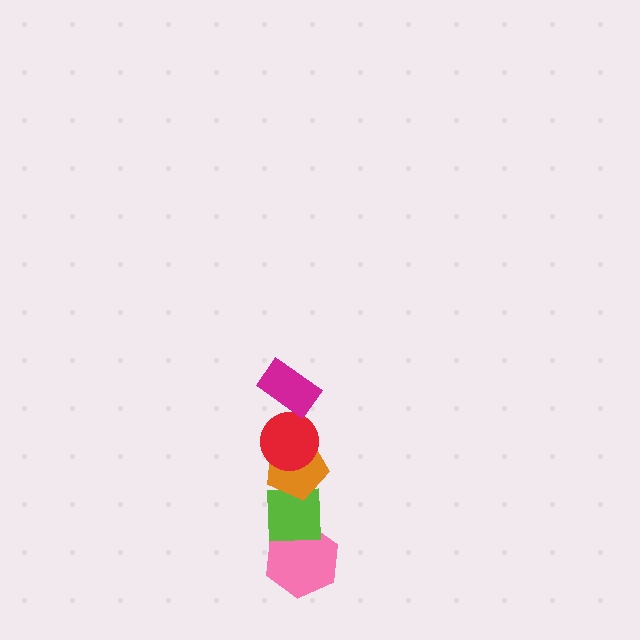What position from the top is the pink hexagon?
The pink hexagon is 5th from the top.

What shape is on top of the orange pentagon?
The red circle is on top of the orange pentagon.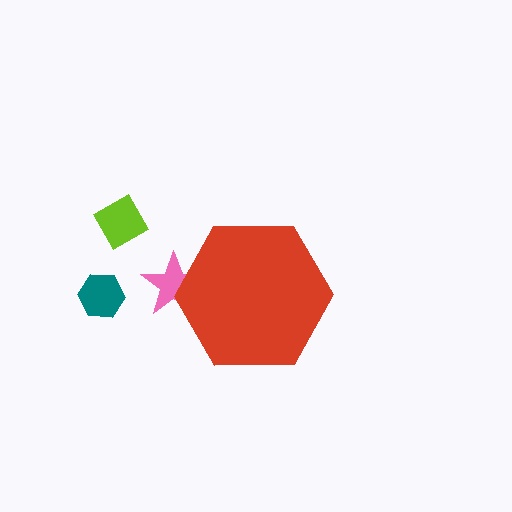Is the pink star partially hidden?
Yes, the pink star is partially hidden behind the red hexagon.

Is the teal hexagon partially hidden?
No, the teal hexagon is fully visible.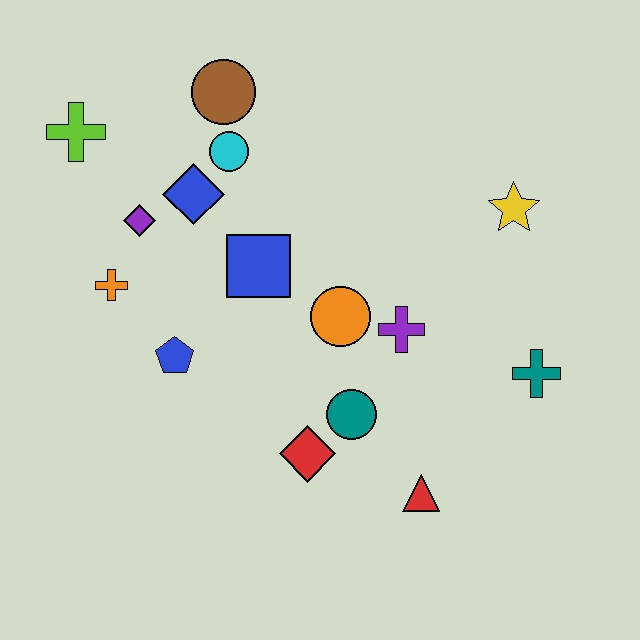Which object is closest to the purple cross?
The orange circle is closest to the purple cross.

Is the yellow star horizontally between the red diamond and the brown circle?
No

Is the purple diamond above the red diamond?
Yes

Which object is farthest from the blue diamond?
The teal cross is farthest from the blue diamond.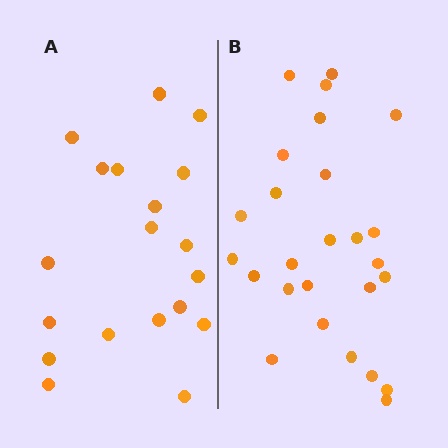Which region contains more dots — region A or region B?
Region B (the right region) has more dots.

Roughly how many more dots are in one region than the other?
Region B has roughly 8 or so more dots than region A.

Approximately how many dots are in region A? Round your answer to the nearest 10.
About 20 dots. (The exact count is 19, which rounds to 20.)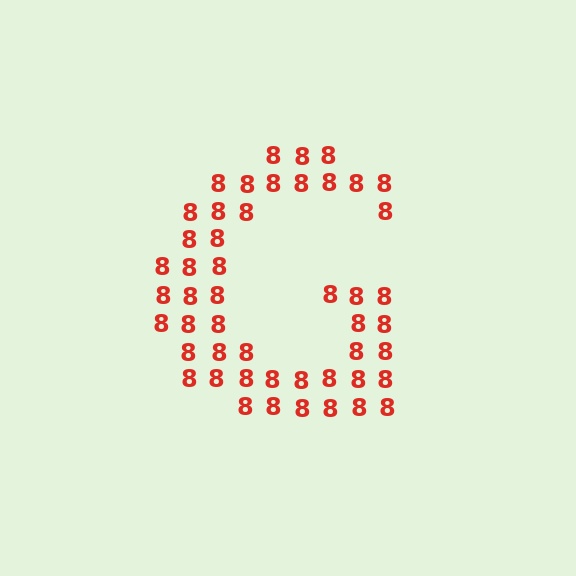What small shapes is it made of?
It is made of small digit 8's.